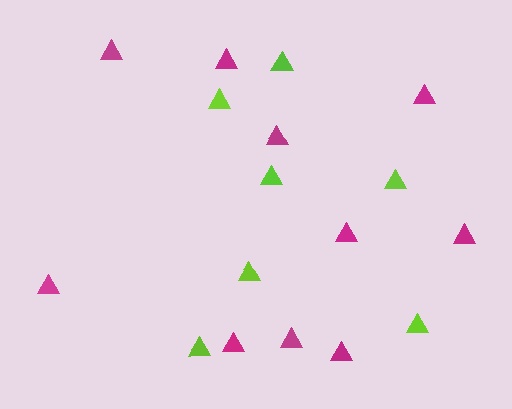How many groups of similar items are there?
There are 2 groups: one group of lime triangles (7) and one group of magenta triangles (10).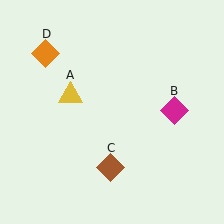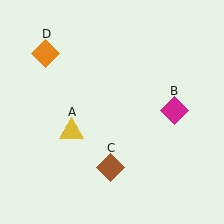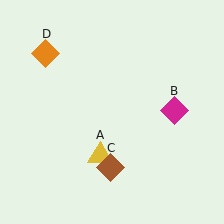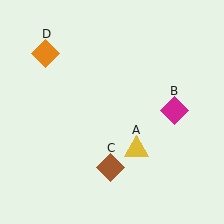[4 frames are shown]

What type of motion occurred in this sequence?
The yellow triangle (object A) rotated counterclockwise around the center of the scene.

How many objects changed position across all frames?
1 object changed position: yellow triangle (object A).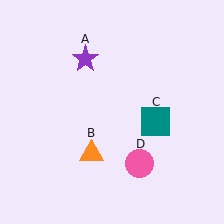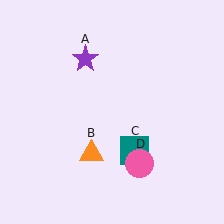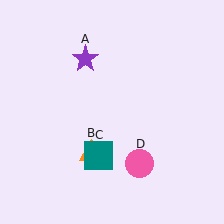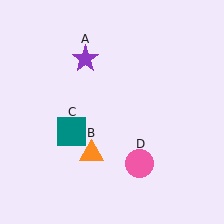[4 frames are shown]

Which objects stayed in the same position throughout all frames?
Purple star (object A) and orange triangle (object B) and pink circle (object D) remained stationary.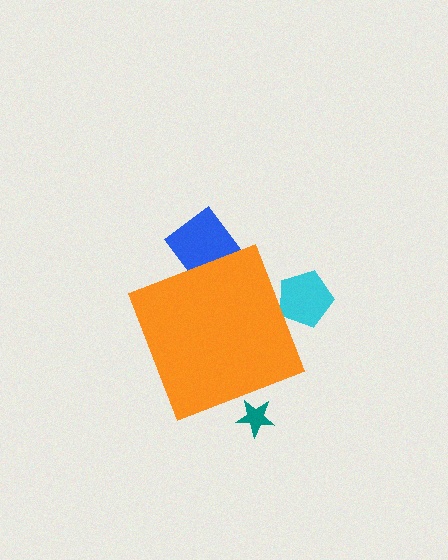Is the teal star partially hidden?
Yes, the teal star is partially hidden behind the orange diamond.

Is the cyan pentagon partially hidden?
Yes, the cyan pentagon is partially hidden behind the orange diamond.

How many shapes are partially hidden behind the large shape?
3 shapes are partially hidden.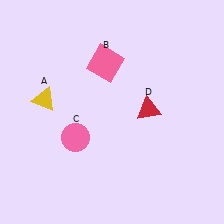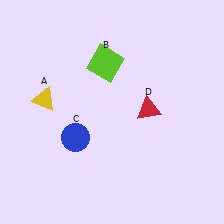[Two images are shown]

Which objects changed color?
B changed from pink to lime. C changed from pink to blue.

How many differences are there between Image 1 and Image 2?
There are 2 differences between the two images.